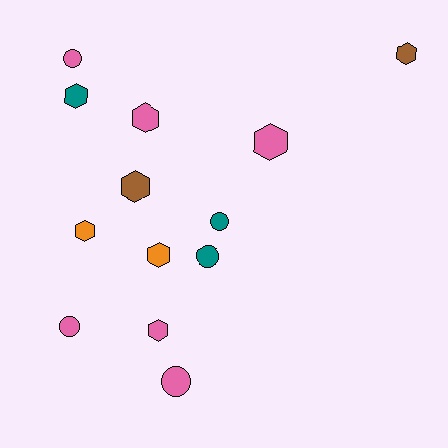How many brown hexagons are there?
There are 2 brown hexagons.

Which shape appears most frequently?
Hexagon, with 8 objects.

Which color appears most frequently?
Pink, with 6 objects.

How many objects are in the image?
There are 13 objects.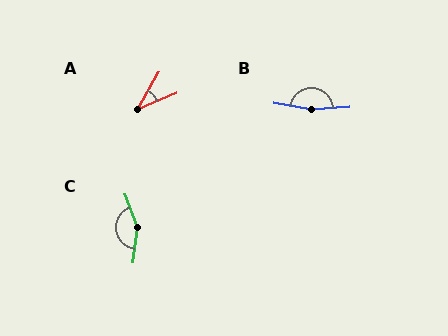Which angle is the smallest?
A, at approximately 38 degrees.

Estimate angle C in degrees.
Approximately 153 degrees.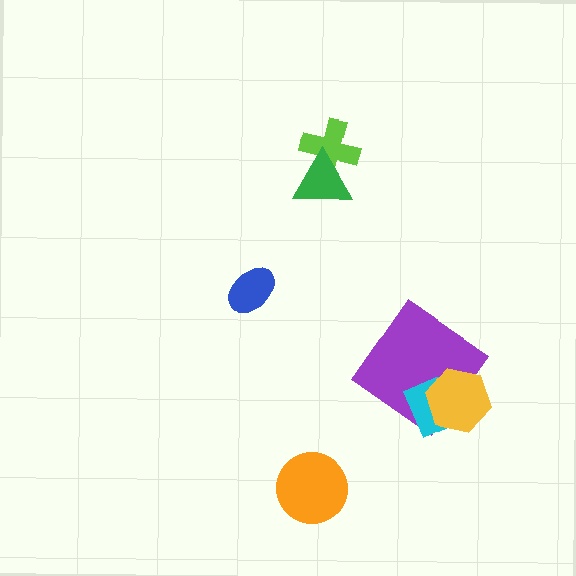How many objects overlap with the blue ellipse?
0 objects overlap with the blue ellipse.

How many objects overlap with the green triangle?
1 object overlaps with the green triangle.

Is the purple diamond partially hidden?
Yes, it is partially covered by another shape.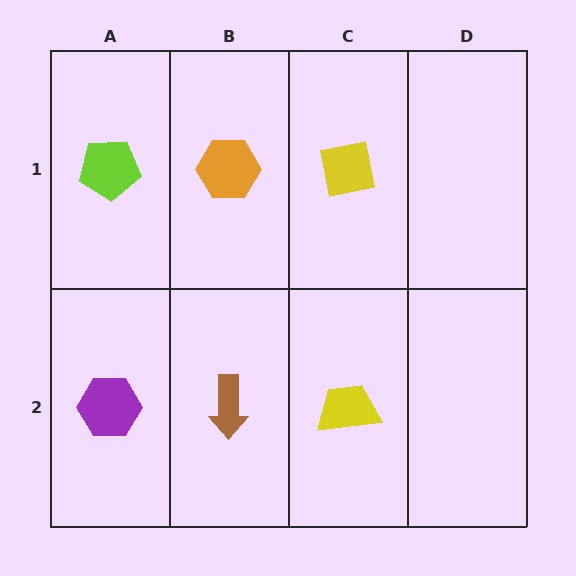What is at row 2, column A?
A purple hexagon.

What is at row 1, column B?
An orange hexagon.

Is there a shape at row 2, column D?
No, that cell is empty.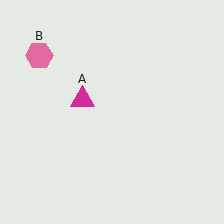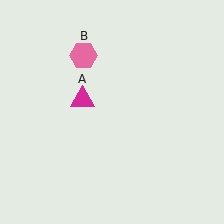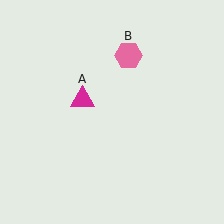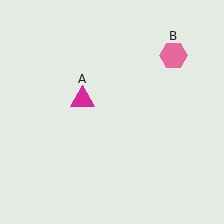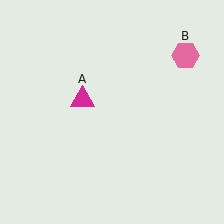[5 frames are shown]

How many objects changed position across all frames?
1 object changed position: pink hexagon (object B).